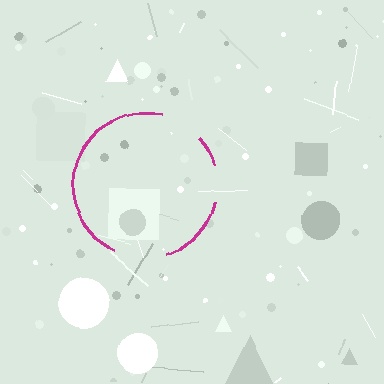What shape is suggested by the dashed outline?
The dashed outline suggests a circle.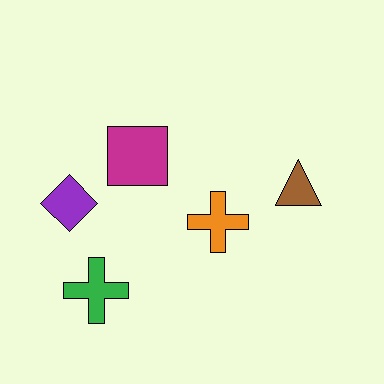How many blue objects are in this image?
There are no blue objects.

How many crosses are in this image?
There are 2 crosses.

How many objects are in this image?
There are 5 objects.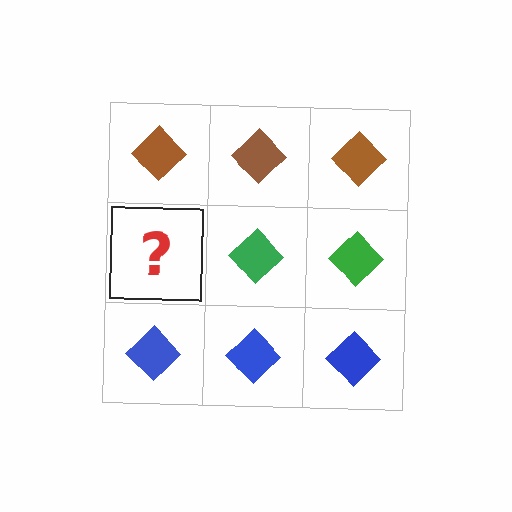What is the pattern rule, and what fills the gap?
The rule is that each row has a consistent color. The gap should be filled with a green diamond.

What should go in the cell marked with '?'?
The missing cell should contain a green diamond.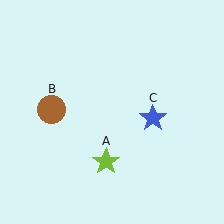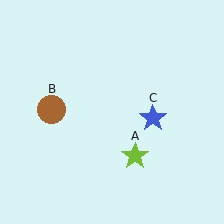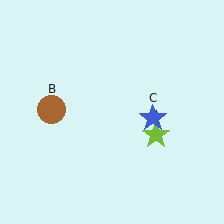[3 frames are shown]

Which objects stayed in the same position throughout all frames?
Brown circle (object B) and blue star (object C) remained stationary.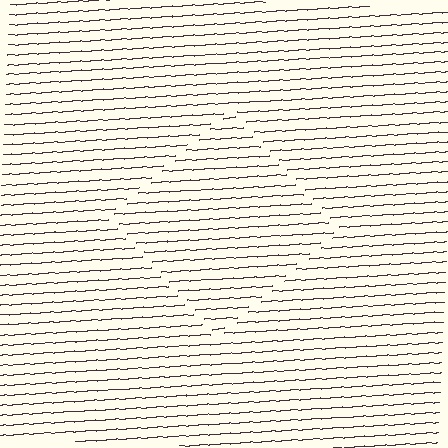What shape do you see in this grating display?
An illusory square. The interior of the shape contains the same grating, shifted by half a period — the contour is defined by the phase discontinuity where line-ends from the inner and outer gratings abut.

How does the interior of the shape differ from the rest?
The interior of the shape contains the same grating, shifted by half a period — the contour is defined by the phase discontinuity where line-ends from the inner and outer gratings abut.